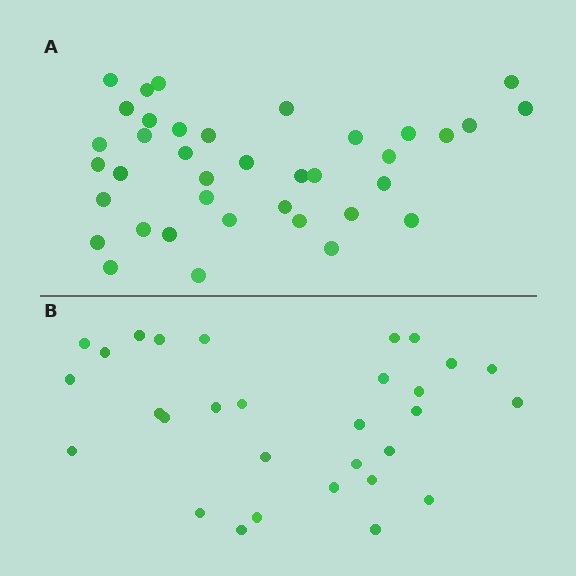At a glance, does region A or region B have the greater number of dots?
Region A (the top region) has more dots.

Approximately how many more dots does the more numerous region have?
Region A has roughly 8 or so more dots than region B.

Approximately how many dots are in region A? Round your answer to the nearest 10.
About 40 dots. (The exact count is 38, which rounds to 40.)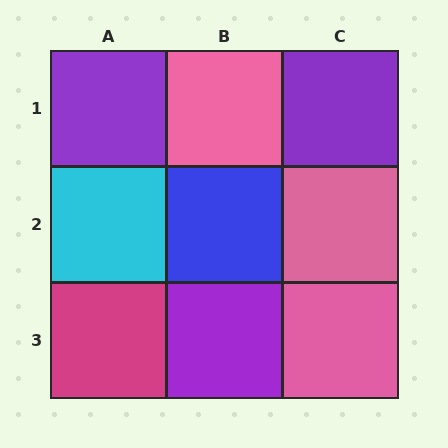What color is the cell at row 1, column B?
Pink.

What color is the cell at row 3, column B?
Purple.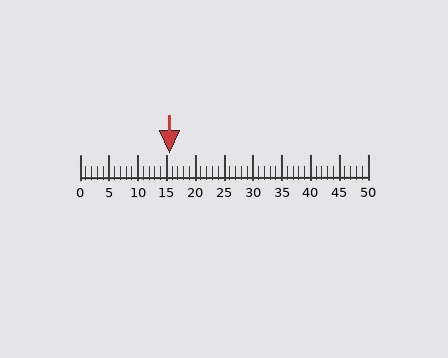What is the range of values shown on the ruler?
The ruler shows values from 0 to 50.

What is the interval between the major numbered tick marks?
The major tick marks are spaced 5 units apart.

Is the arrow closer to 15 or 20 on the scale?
The arrow is closer to 15.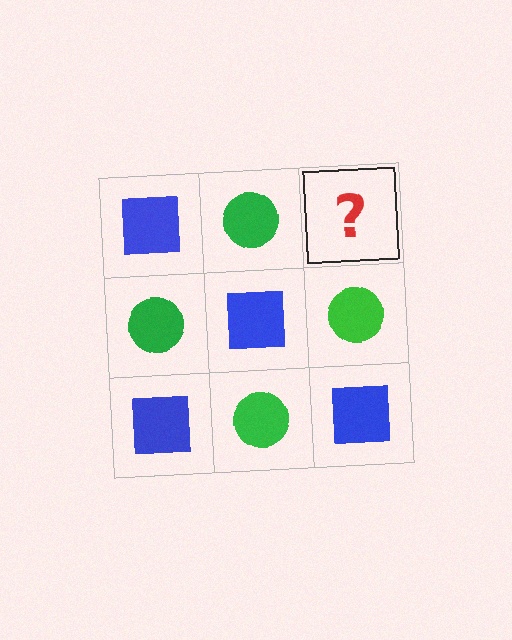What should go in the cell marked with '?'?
The missing cell should contain a blue square.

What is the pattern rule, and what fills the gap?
The rule is that it alternates blue square and green circle in a checkerboard pattern. The gap should be filled with a blue square.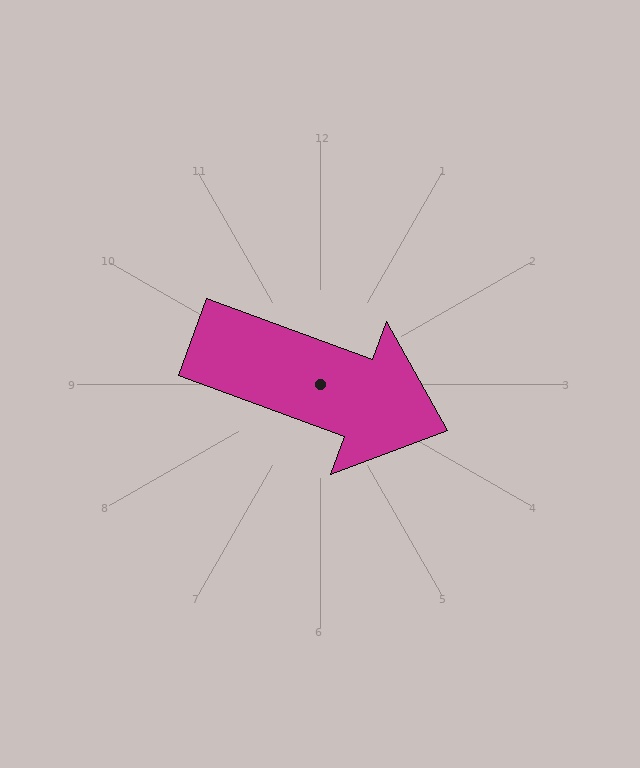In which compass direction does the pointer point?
East.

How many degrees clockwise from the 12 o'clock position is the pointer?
Approximately 110 degrees.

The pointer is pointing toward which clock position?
Roughly 4 o'clock.